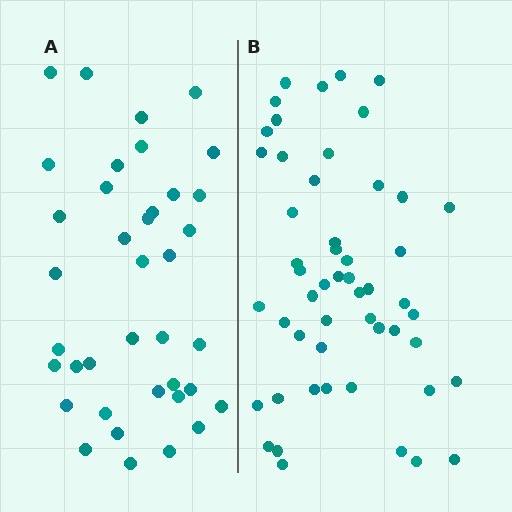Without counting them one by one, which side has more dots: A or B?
Region B (the right region) has more dots.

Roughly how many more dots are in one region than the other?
Region B has approximately 15 more dots than region A.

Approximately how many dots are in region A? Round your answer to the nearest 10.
About 40 dots. (The exact count is 38, which rounds to 40.)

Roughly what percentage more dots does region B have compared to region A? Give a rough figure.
About 35% more.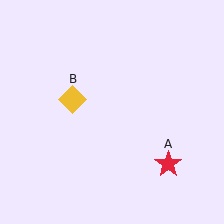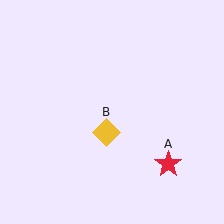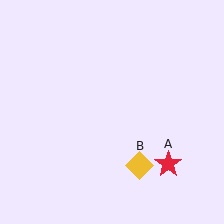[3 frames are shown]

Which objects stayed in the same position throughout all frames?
Red star (object A) remained stationary.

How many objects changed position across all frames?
1 object changed position: yellow diamond (object B).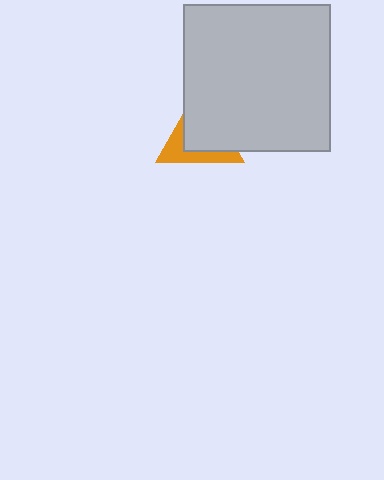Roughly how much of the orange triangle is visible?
A small part of it is visible (roughly 40%).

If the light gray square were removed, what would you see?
You would see the complete orange triangle.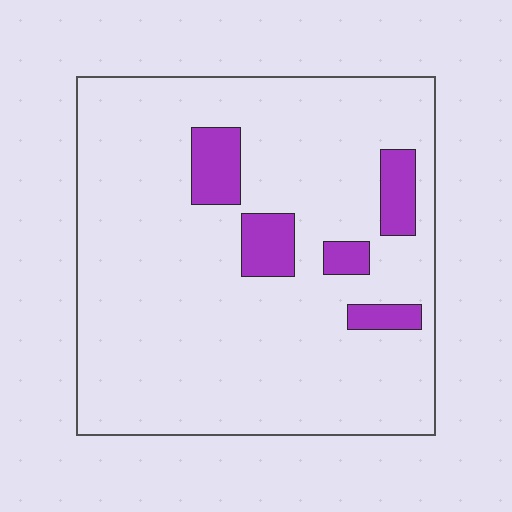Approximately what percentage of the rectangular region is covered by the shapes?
Approximately 10%.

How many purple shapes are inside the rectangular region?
5.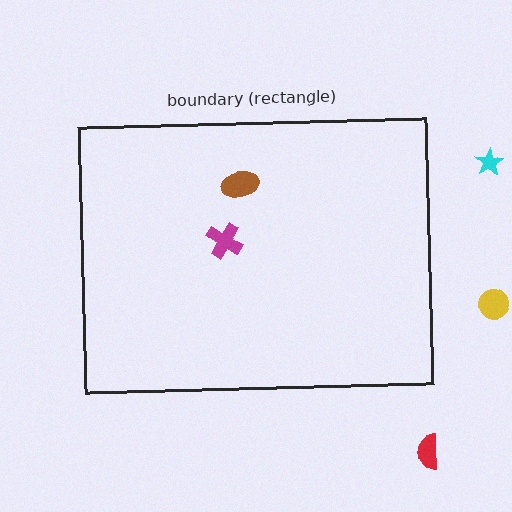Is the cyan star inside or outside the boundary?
Outside.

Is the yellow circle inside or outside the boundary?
Outside.